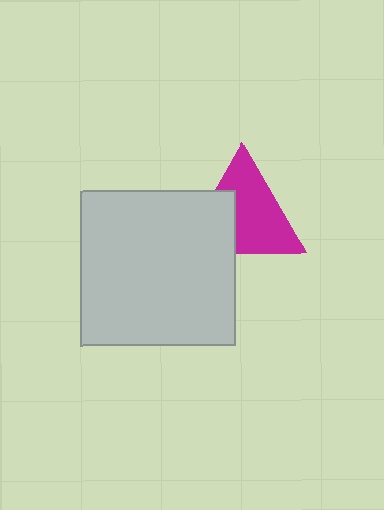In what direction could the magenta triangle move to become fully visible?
The magenta triangle could move toward the upper-right. That would shift it out from behind the light gray square entirely.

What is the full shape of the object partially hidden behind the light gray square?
The partially hidden object is a magenta triangle.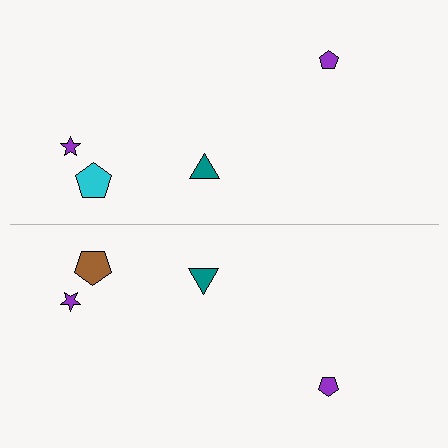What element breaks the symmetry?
The brown pentagon on the bottom side breaks the symmetry — its mirror counterpart is cyan.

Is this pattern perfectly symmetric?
No, the pattern is not perfectly symmetric. The brown pentagon on the bottom side breaks the symmetry — its mirror counterpart is cyan.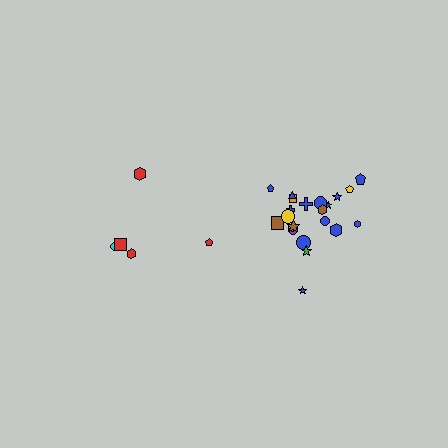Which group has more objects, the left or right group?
The right group.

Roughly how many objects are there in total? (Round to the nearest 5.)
Roughly 25 objects in total.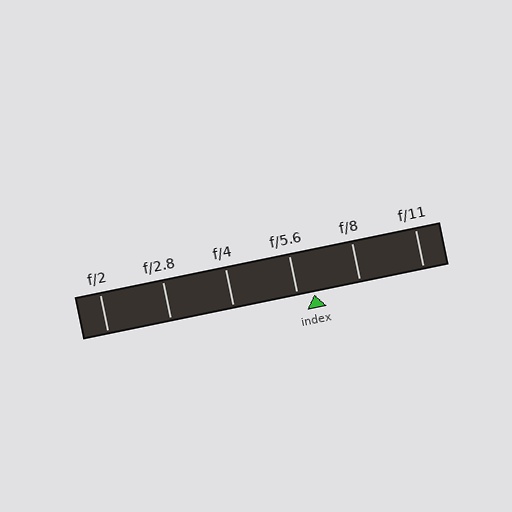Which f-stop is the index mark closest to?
The index mark is closest to f/5.6.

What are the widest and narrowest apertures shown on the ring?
The widest aperture shown is f/2 and the narrowest is f/11.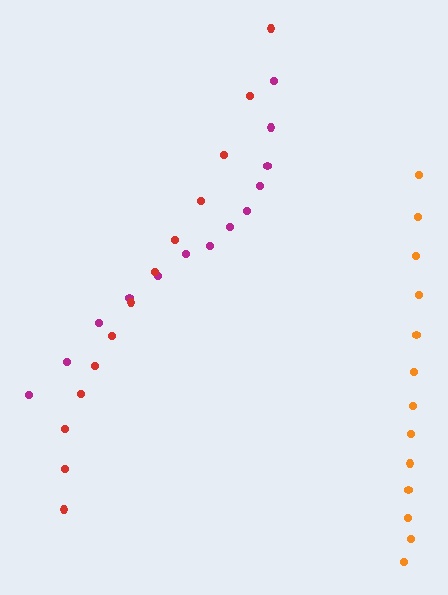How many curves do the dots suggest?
There are 3 distinct paths.